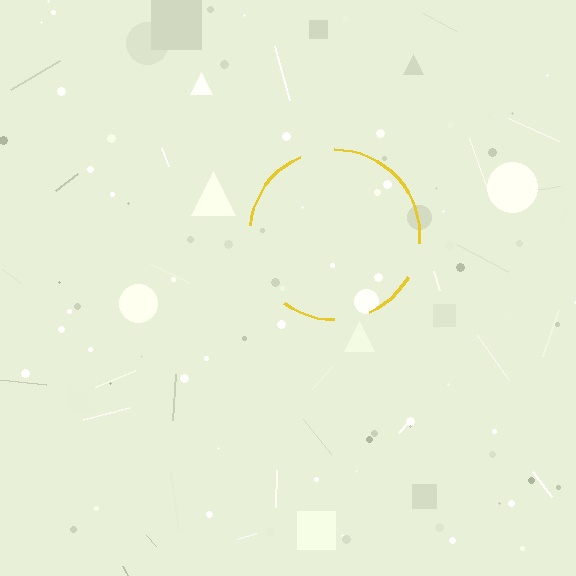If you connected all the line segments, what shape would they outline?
They would outline a circle.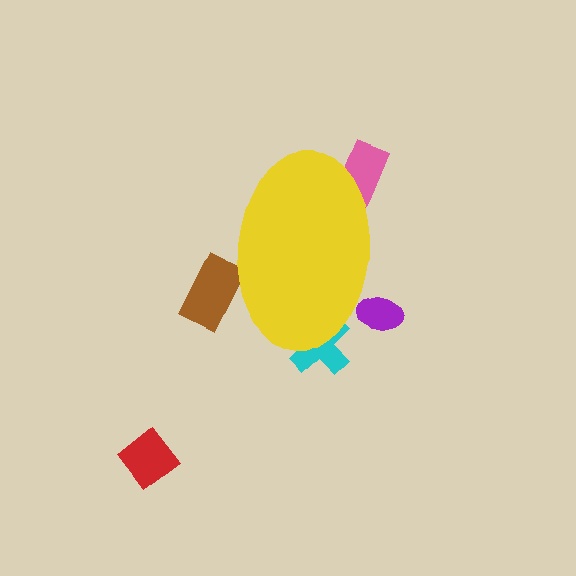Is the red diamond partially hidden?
No, the red diamond is fully visible.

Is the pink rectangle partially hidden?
Yes, the pink rectangle is partially hidden behind the yellow ellipse.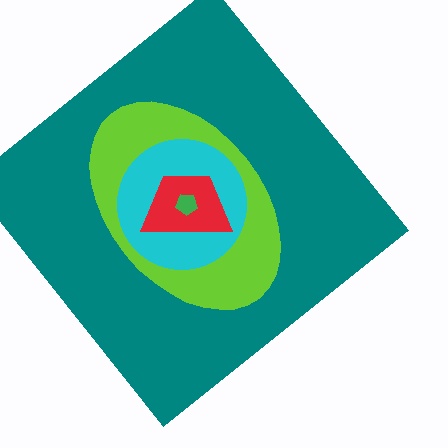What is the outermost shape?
The teal diamond.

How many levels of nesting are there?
5.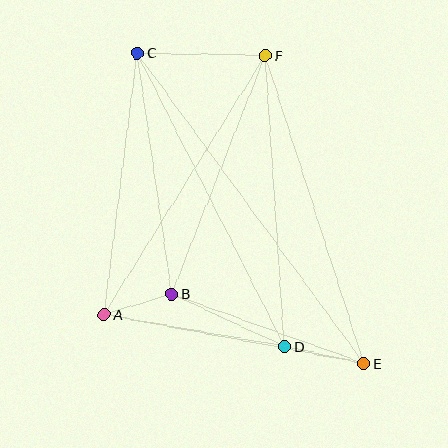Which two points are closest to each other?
Points A and B are closest to each other.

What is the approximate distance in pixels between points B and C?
The distance between B and C is approximately 243 pixels.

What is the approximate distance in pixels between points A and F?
The distance between A and F is approximately 305 pixels.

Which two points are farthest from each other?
Points C and E are farthest from each other.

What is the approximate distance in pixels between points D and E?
The distance between D and E is approximately 81 pixels.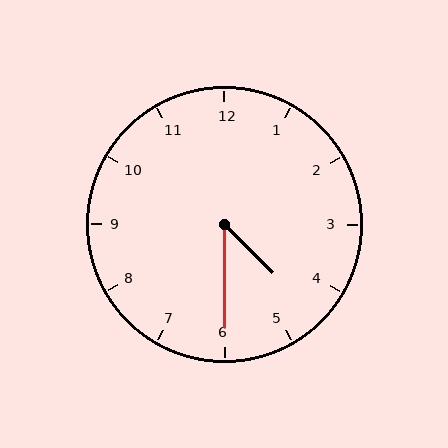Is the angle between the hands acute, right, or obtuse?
It is acute.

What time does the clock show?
4:30.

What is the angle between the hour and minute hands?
Approximately 45 degrees.